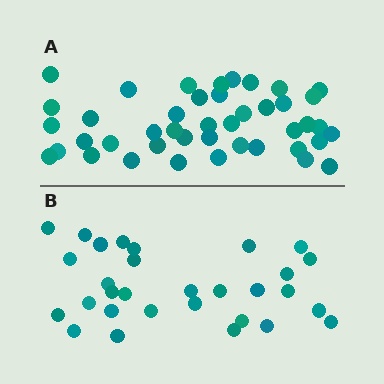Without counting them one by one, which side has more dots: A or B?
Region A (the top region) has more dots.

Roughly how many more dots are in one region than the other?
Region A has approximately 15 more dots than region B.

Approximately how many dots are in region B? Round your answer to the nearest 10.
About 30 dots.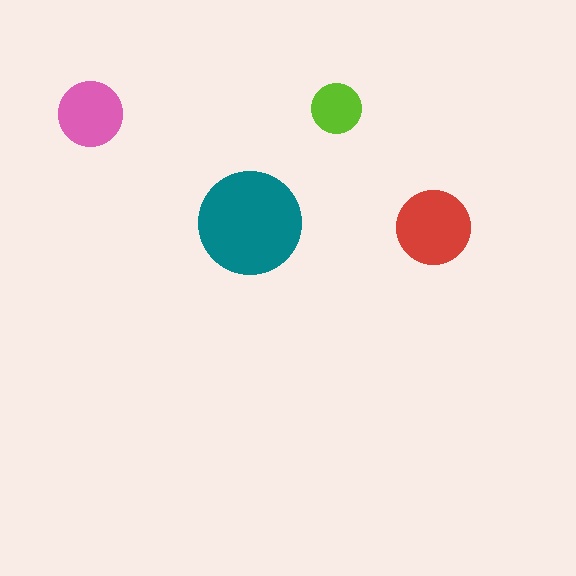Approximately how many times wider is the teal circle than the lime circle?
About 2 times wider.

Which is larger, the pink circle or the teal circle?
The teal one.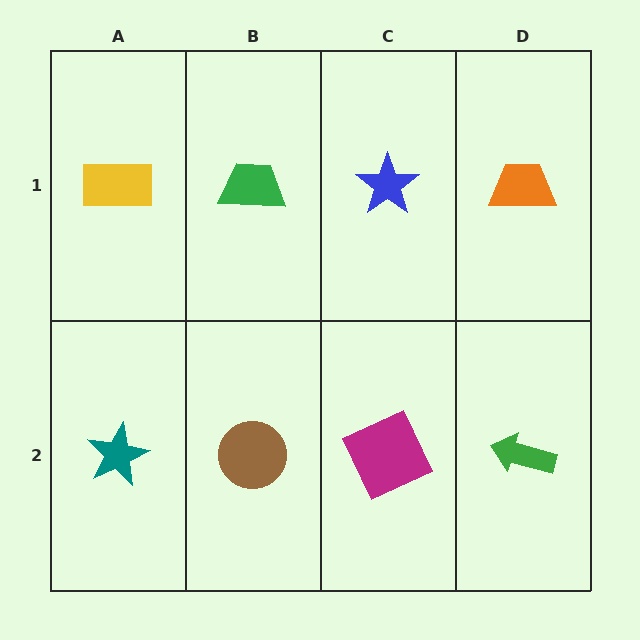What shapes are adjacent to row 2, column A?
A yellow rectangle (row 1, column A), a brown circle (row 2, column B).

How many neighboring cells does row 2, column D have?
2.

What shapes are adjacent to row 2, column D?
An orange trapezoid (row 1, column D), a magenta square (row 2, column C).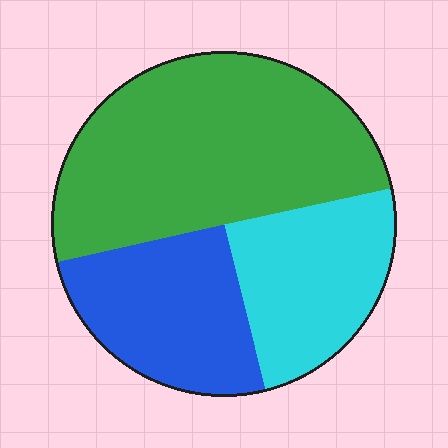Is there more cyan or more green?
Green.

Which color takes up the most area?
Green, at roughly 50%.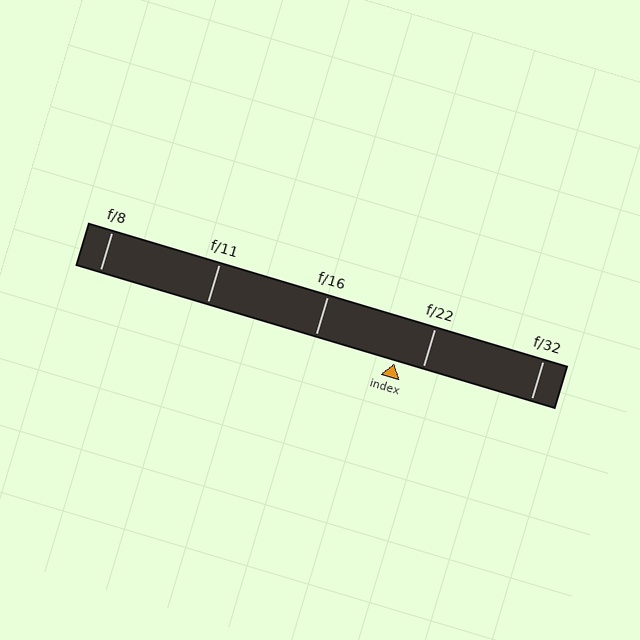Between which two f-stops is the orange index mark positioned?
The index mark is between f/16 and f/22.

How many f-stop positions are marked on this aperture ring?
There are 5 f-stop positions marked.